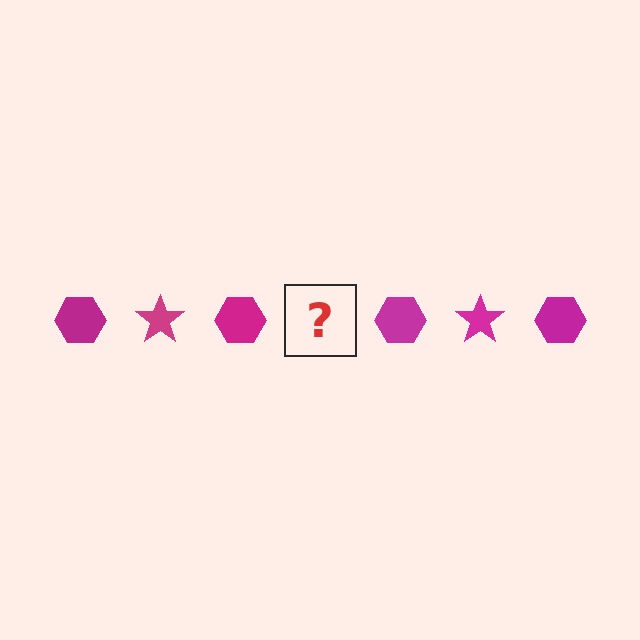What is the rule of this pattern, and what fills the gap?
The rule is that the pattern cycles through hexagon, star shapes in magenta. The gap should be filled with a magenta star.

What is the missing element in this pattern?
The missing element is a magenta star.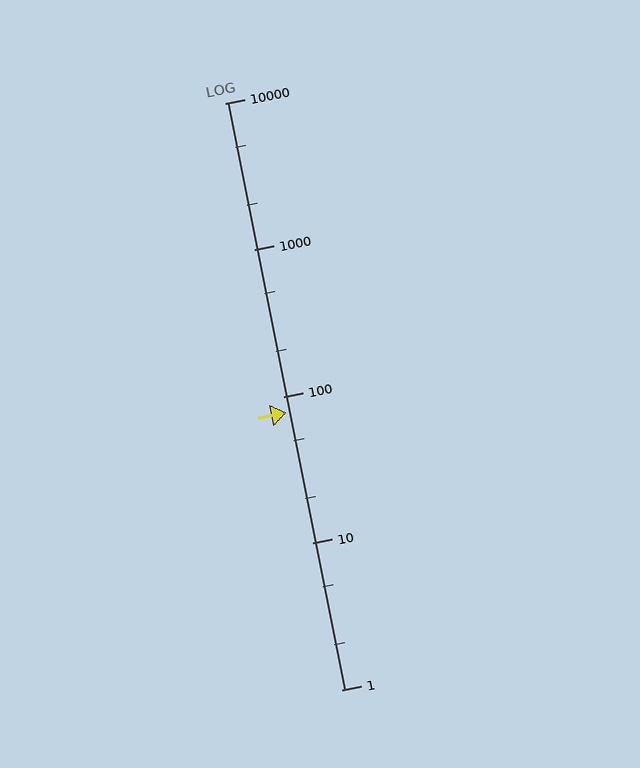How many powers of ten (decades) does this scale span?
The scale spans 4 decades, from 1 to 10000.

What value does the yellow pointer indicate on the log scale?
The pointer indicates approximately 77.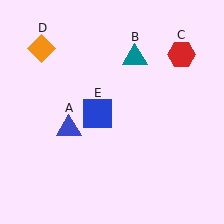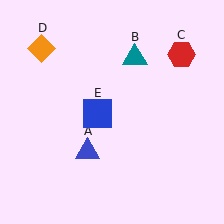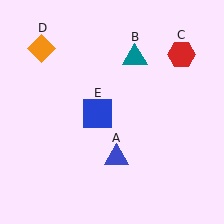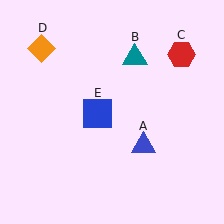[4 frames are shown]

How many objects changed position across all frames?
1 object changed position: blue triangle (object A).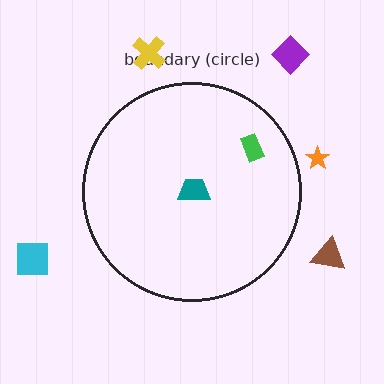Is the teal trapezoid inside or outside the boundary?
Inside.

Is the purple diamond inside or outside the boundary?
Outside.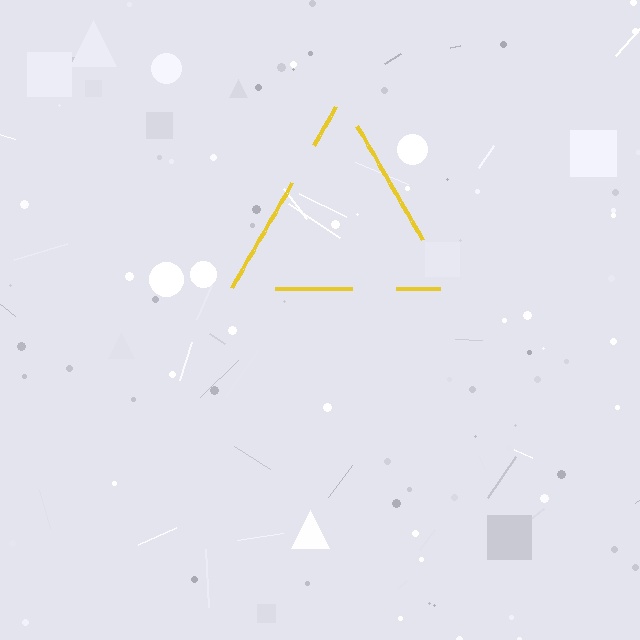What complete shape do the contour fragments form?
The contour fragments form a triangle.